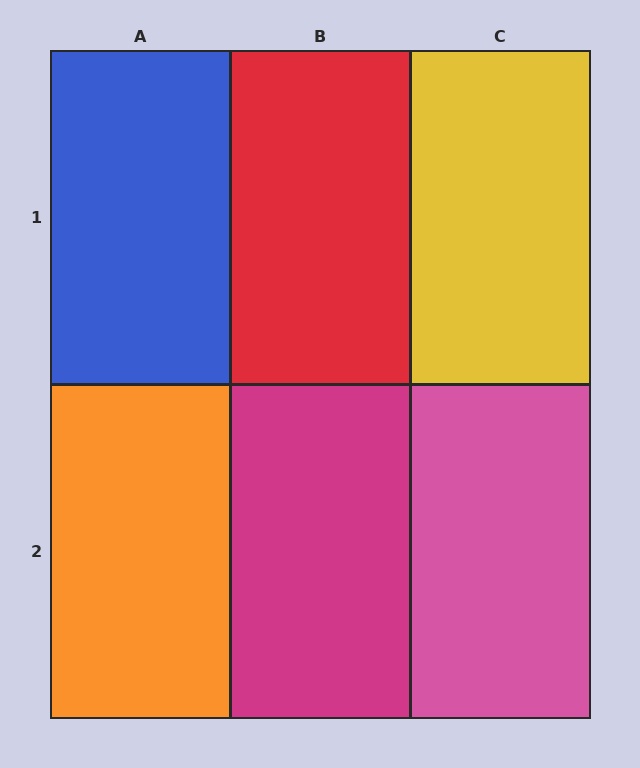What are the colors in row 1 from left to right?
Blue, red, yellow.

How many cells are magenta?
1 cell is magenta.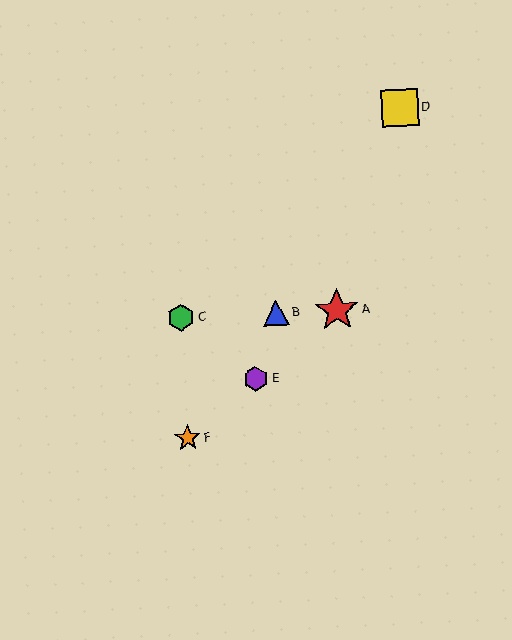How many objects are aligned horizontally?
3 objects (A, B, C) are aligned horizontally.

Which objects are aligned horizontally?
Objects A, B, C are aligned horizontally.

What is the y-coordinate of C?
Object C is at y≈318.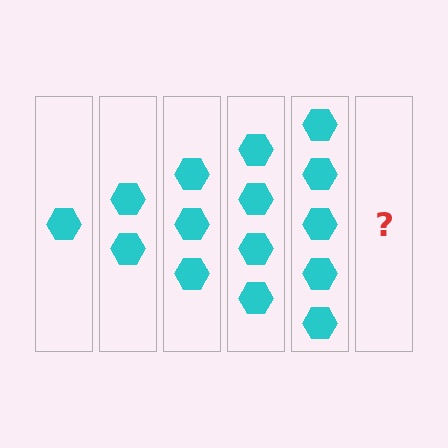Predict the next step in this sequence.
The next step is 6 hexagons.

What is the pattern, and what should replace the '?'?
The pattern is that each step adds one more hexagon. The '?' should be 6 hexagons.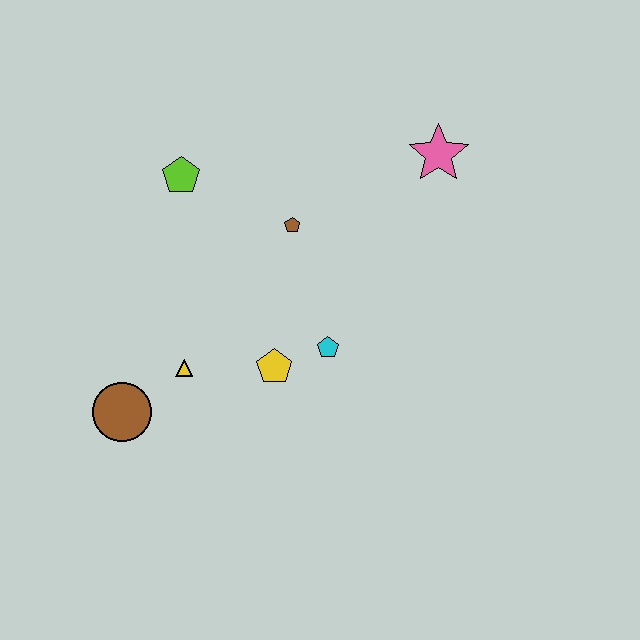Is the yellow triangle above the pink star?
No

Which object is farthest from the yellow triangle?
The pink star is farthest from the yellow triangle.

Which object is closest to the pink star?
The brown pentagon is closest to the pink star.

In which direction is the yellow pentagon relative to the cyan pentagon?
The yellow pentagon is to the left of the cyan pentagon.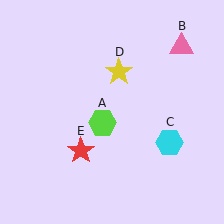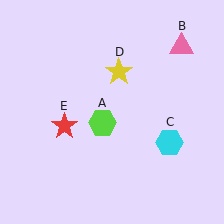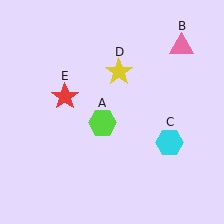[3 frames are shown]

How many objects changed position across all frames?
1 object changed position: red star (object E).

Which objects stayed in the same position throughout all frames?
Lime hexagon (object A) and pink triangle (object B) and cyan hexagon (object C) and yellow star (object D) remained stationary.